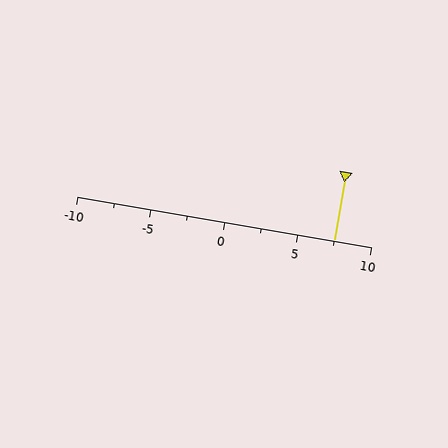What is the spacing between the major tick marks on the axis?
The major ticks are spaced 5 apart.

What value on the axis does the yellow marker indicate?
The marker indicates approximately 7.5.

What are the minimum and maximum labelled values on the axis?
The axis runs from -10 to 10.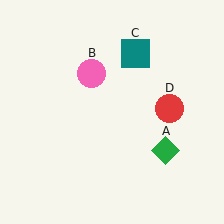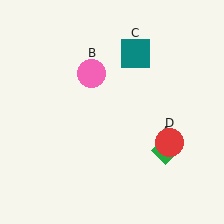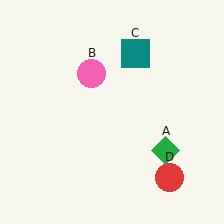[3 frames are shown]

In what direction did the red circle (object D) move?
The red circle (object D) moved down.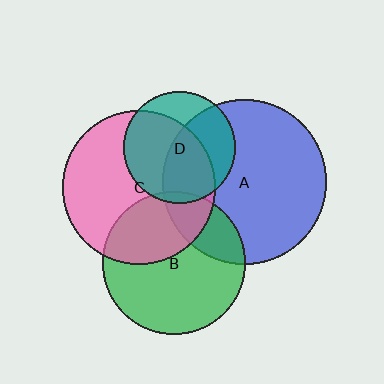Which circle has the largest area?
Circle A (blue).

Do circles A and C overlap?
Yes.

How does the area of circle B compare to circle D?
Approximately 1.6 times.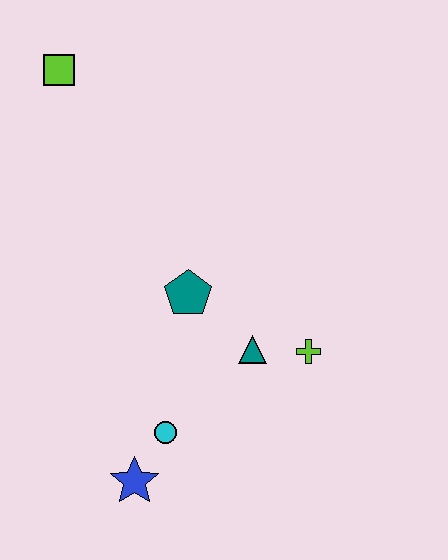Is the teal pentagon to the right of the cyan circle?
Yes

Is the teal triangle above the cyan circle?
Yes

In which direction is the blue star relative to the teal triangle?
The blue star is below the teal triangle.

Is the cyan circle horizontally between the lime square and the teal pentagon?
Yes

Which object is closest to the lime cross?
The teal triangle is closest to the lime cross.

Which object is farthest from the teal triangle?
The lime square is farthest from the teal triangle.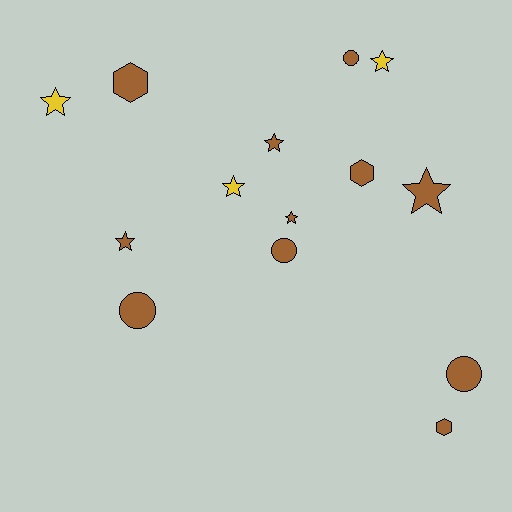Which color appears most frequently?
Brown, with 11 objects.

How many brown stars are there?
There are 4 brown stars.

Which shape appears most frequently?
Star, with 7 objects.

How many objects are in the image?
There are 14 objects.